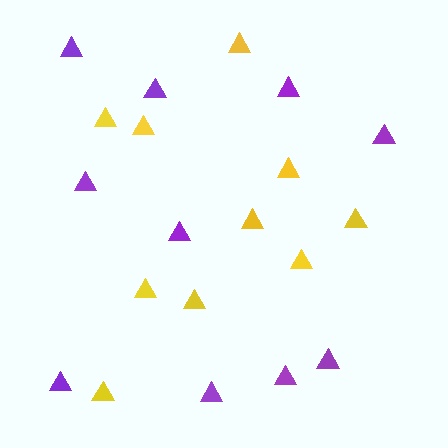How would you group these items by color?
There are 2 groups: one group of purple triangles (10) and one group of yellow triangles (10).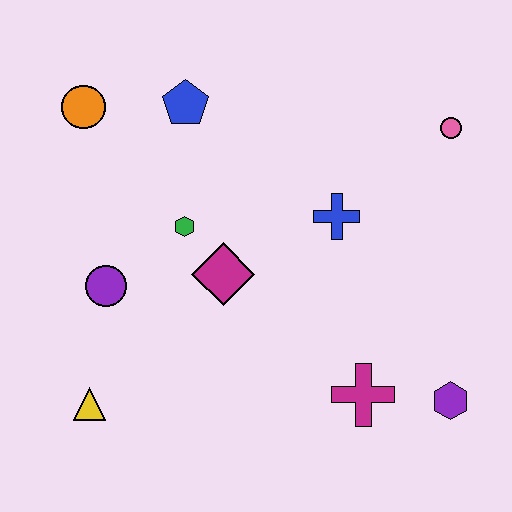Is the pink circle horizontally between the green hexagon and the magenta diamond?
No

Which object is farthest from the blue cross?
The yellow triangle is farthest from the blue cross.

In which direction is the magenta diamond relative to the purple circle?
The magenta diamond is to the right of the purple circle.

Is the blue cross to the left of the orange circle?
No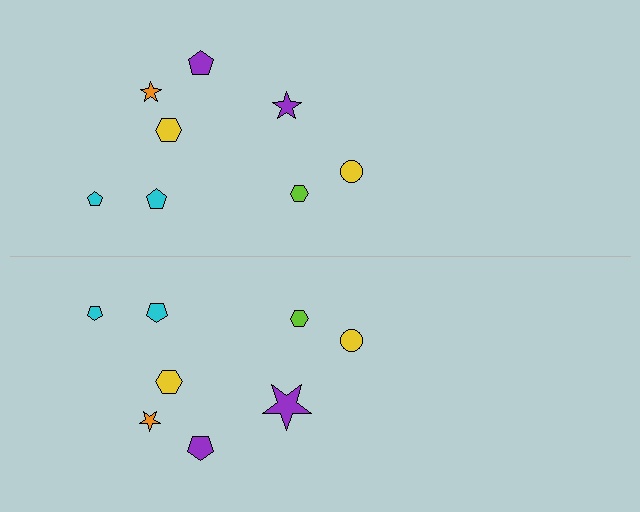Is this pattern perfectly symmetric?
No, the pattern is not perfectly symmetric. The purple star on the bottom side has a different size than its mirror counterpart.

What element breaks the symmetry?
The purple star on the bottom side has a different size than its mirror counterpart.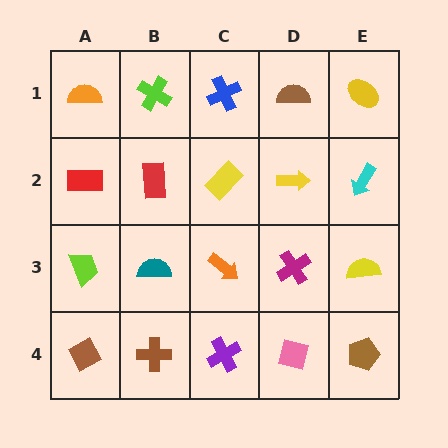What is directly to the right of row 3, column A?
A teal semicircle.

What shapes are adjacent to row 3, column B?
A red rectangle (row 2, column B), a brown cross (row 4, column B), a lime trapezoid (row 3, column A), an orange arrow (row 3, column C).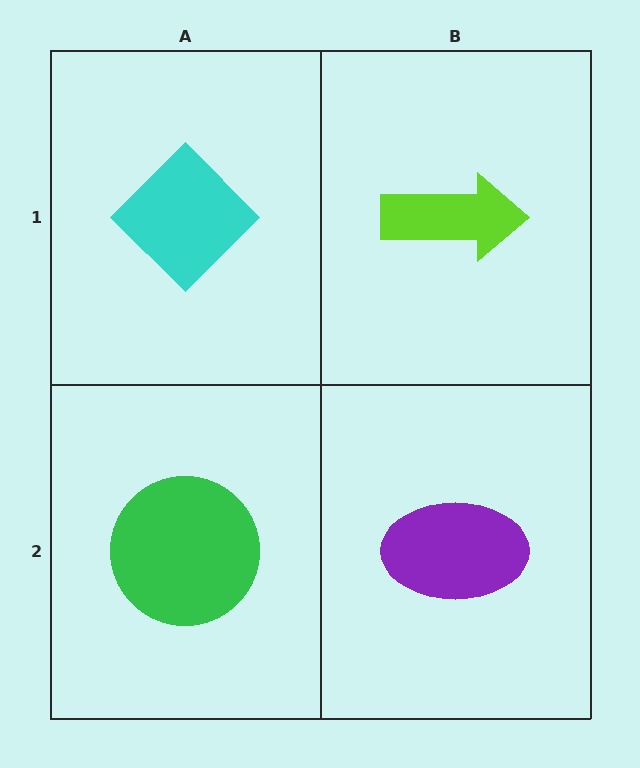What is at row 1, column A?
A cyan diamond.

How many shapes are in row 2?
2 shapes.